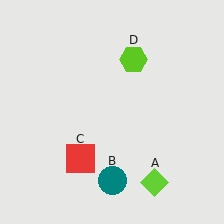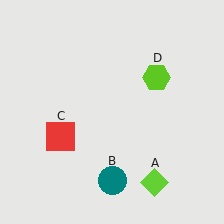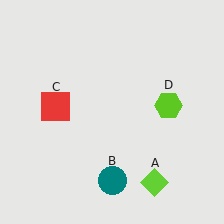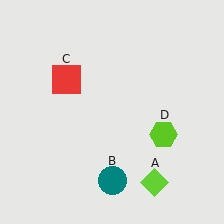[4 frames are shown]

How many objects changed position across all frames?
2 objects changed position: red square (object C), lime hexagon (object D).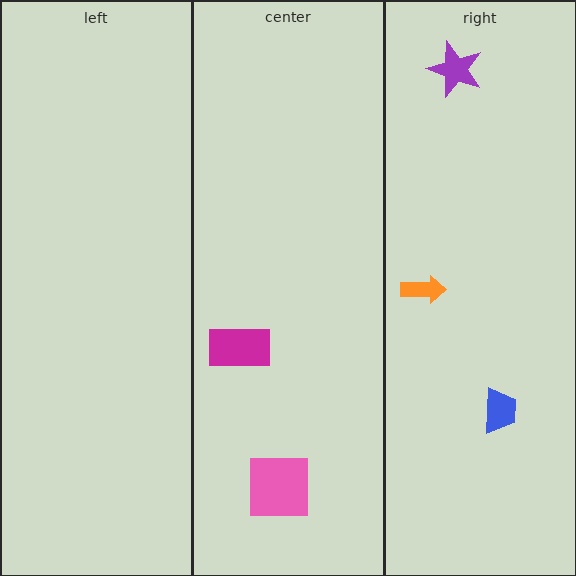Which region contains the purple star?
The right region.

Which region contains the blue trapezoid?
The right region.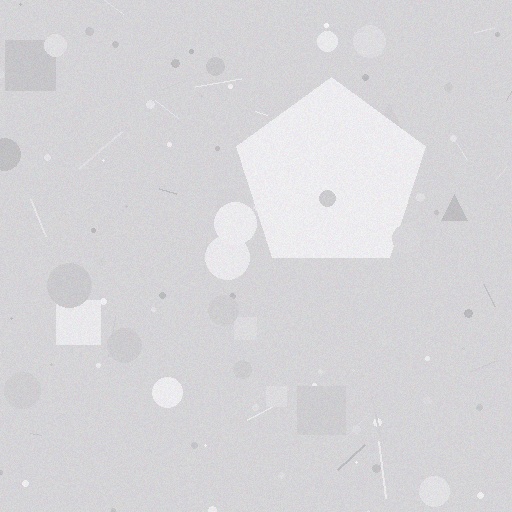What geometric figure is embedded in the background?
A pentagon is embedded in the background.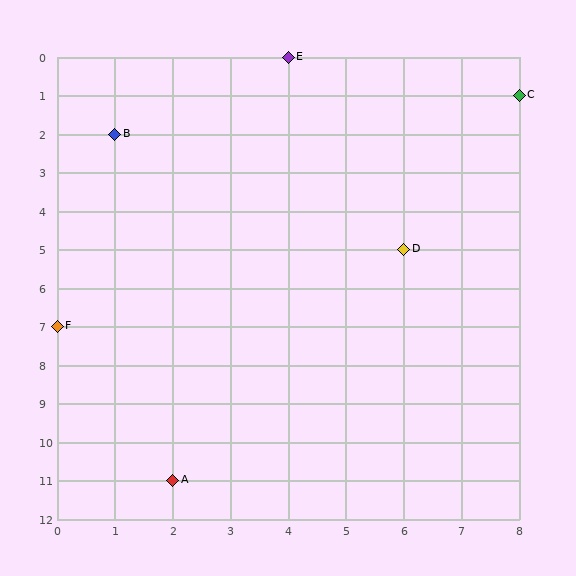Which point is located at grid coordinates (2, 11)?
Point A is at (2, 11).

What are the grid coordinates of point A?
Point A is at grid coordinates (2, 11).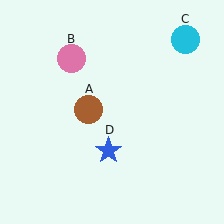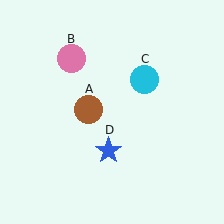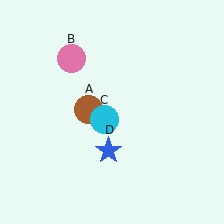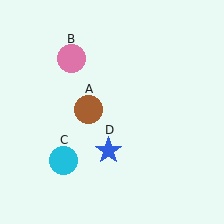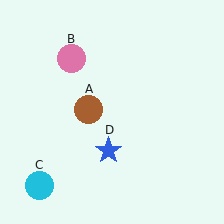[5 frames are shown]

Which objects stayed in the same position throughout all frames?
Brown circle (object A) and pink circle (object B) and blue star (object D) remained stationary.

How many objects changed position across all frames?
1 object changed position: cyan circle (object C).